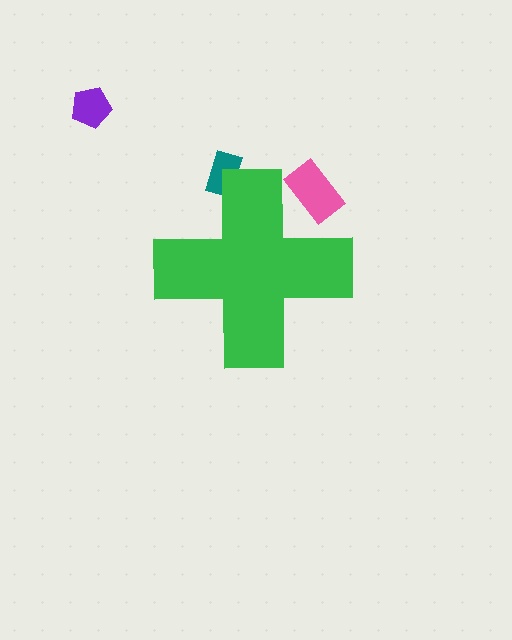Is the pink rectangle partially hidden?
Yes, the pink rectangle is partially hidden behind the green cross.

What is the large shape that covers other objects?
A green cross.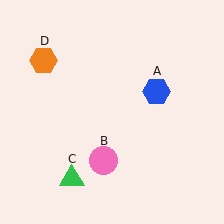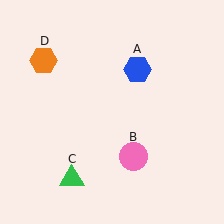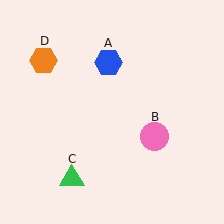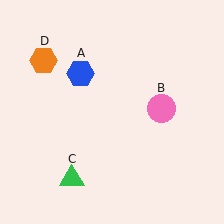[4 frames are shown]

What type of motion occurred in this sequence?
The blue hexagon (object A), pink circle (object B) rotated counterclockwise around the center of the scene.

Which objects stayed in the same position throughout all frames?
Green triangle (object C) and orange hexagon (object D) remained stationary.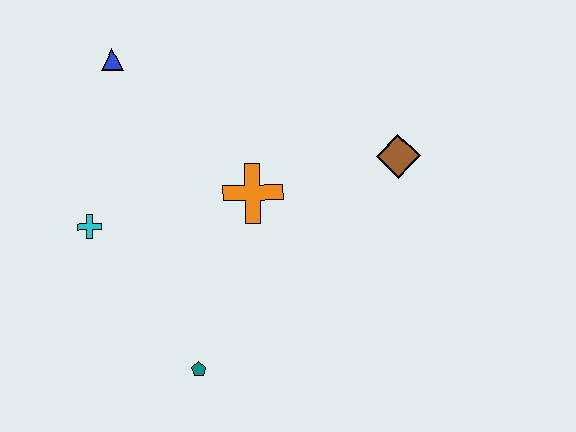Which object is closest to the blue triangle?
The cyan cross is closest to the blue triangle.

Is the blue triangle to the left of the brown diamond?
Yes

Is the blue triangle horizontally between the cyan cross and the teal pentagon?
Yes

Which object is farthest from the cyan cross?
The brown diamond is farthest from the cyan cross.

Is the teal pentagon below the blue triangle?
Yes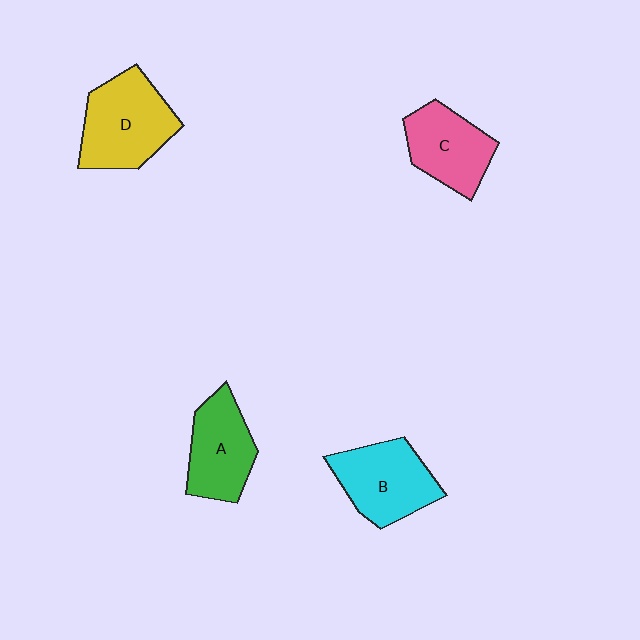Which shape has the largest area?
Shape D (yellow).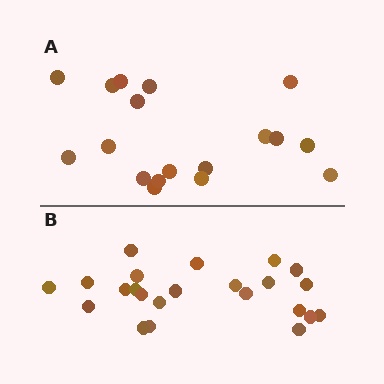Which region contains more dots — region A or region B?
Region B (the bottom region) has more dots.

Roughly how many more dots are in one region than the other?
Region B has about 5 more dots than region A.